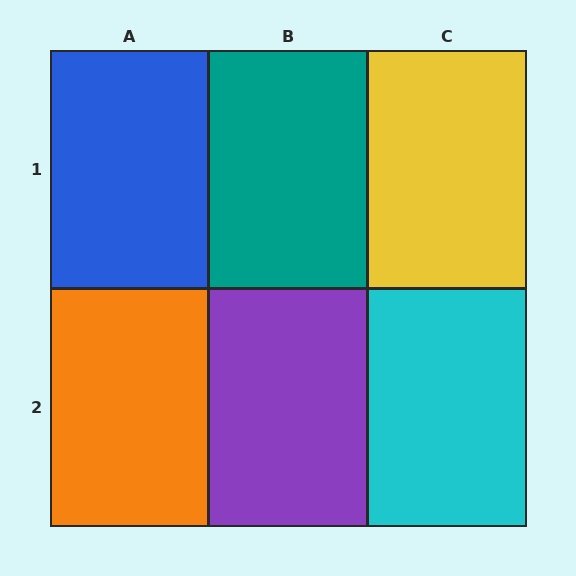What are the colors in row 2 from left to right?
Orange, purple, cyan.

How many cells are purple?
1 cell is purple.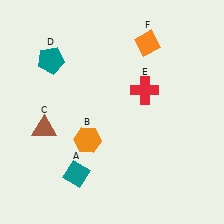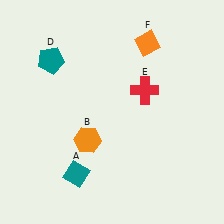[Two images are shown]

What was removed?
The brown triangle (C) was removed in Image 2.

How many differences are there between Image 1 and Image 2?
There is 1 difference between the two images.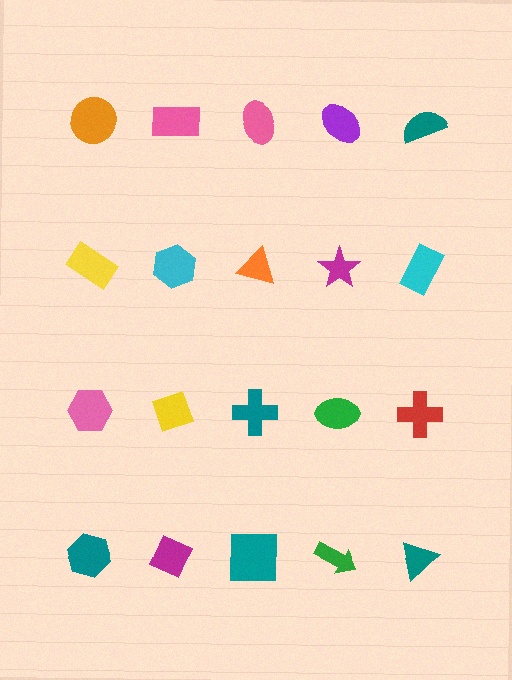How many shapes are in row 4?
5 shapes.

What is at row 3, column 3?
A teal cross.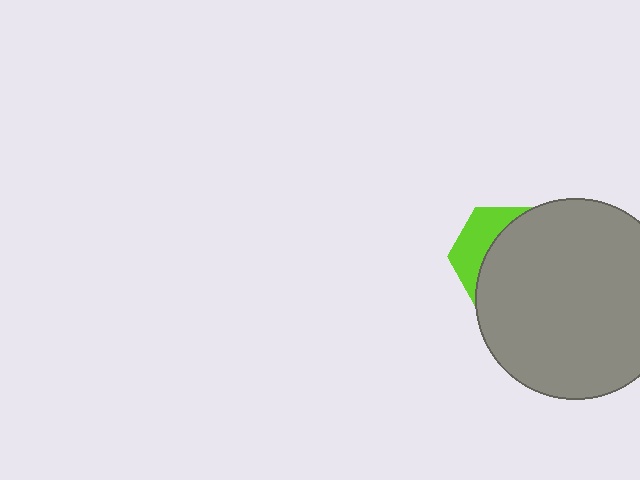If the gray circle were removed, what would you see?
You would see the complete lime hexagon.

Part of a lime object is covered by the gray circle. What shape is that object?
It is a hexagon.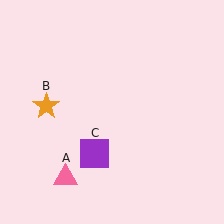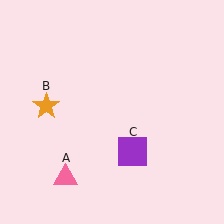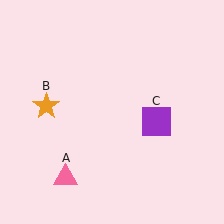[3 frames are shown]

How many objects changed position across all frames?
1 object changed position: purple square (object C).